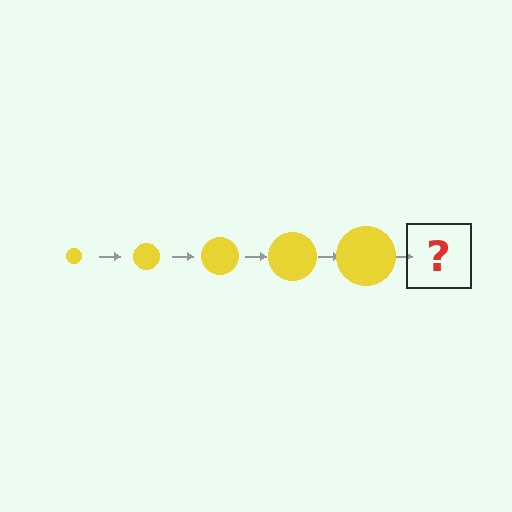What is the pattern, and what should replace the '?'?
The pattern is that the circle gets progressively larger each step. The '?' should be a yellow circle, larger than the previous one.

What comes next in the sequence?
The next element should be a yellow circle, larger than the previous one.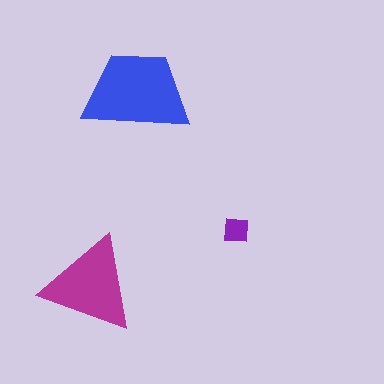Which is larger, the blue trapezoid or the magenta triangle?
The blue trapezoid.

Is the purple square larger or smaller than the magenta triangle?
Smaller.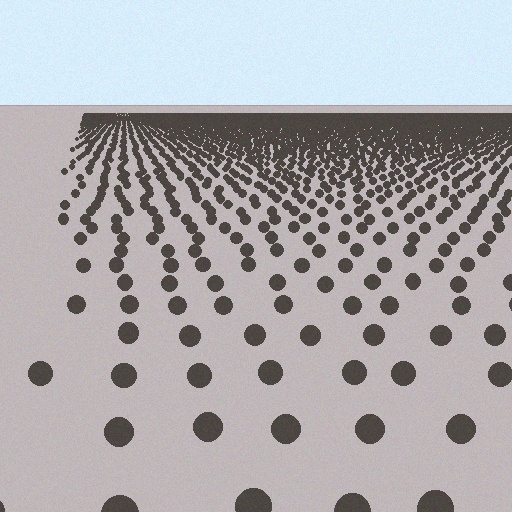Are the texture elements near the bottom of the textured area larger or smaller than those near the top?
Larger. Near the bottom, elements are closer to the viewer and appear at a bigger on-screen size.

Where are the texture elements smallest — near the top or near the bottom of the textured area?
Near the top.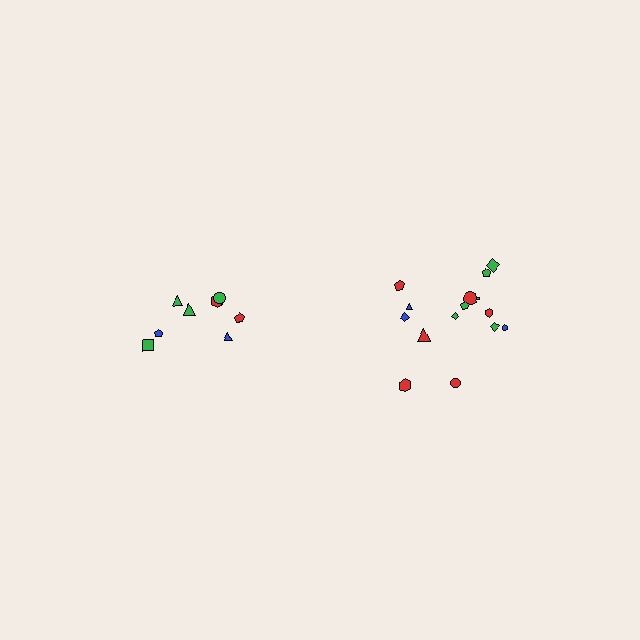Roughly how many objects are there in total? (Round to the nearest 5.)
Roughly 25 objects in total.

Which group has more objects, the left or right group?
The right group.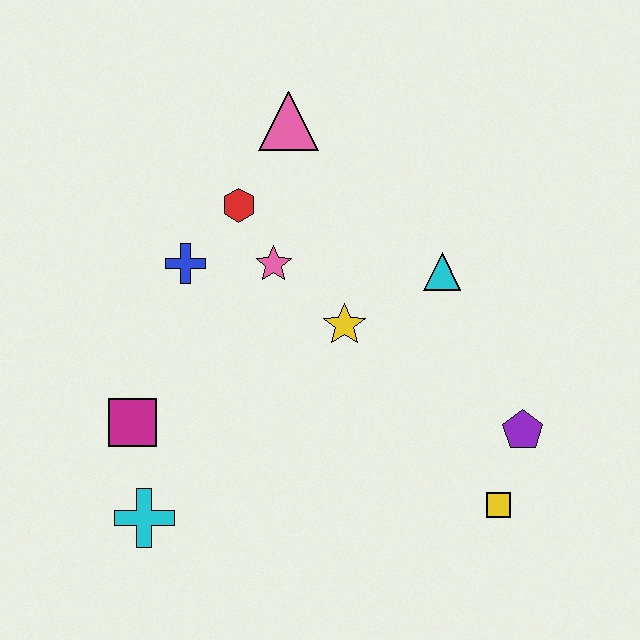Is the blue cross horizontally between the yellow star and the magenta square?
Yes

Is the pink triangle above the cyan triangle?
Yes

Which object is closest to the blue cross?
The red hexagon is closest to the blue cross.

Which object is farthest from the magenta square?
The purple pentagon is farthest from the magenta square.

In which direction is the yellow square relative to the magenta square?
The yellow square is to the right of the magenta square.